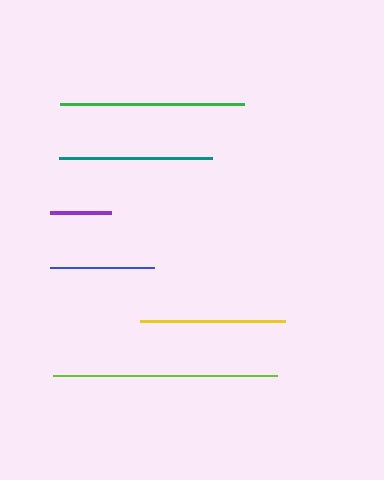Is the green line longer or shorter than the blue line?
The green line is longer than the blue line.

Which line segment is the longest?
The lime line is the longest at approximately 224 pixels.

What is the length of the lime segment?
The lime segment is approximately 224 pixels long.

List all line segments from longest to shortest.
From longest to shortest: lime, green, teal, yellow, blue, purple.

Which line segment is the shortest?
The purple line is the shortest at approximately 61 pixels.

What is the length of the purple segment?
The purple segment is approximately 61 pixels long.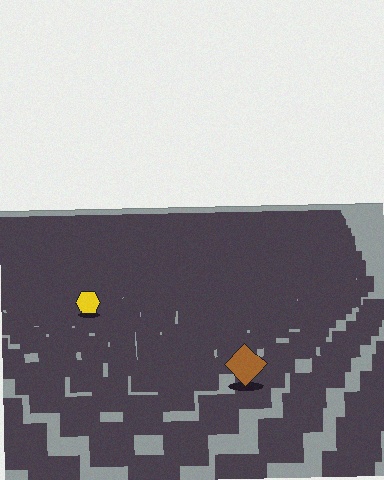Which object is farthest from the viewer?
The yellow hexagon is farthest from the viewer. It appears smaller and the ground texture around it is denser.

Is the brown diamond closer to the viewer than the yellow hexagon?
Yes. The brown diamond is closer — you can tell from the texture gradient: the ground texture is coarser near it.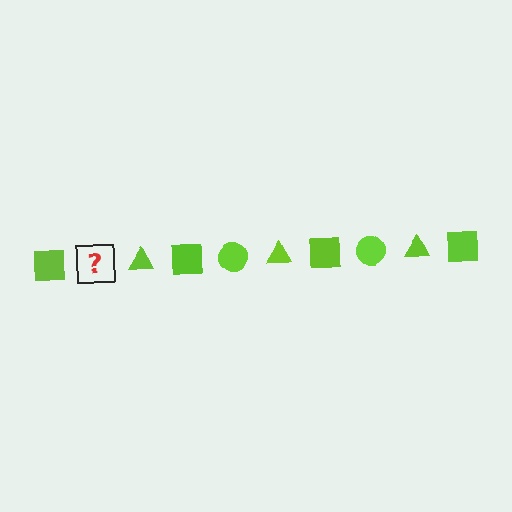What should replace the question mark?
The question mark should be replaced with a lime circle.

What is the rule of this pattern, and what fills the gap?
The rule is that the pattern cycles through square, circle, triangle shapes in lime. The gap should be filled with a lime circle.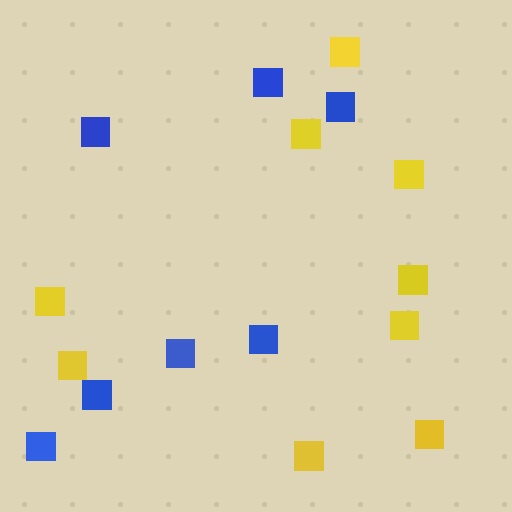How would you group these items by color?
There are 2 groups: one group of yellow squares (9) and one group of blue squares (7).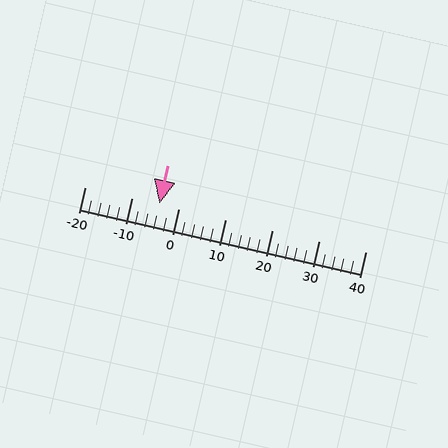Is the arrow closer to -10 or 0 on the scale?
The arrow is closer to 0.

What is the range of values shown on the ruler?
The ruler shows values from -20 to 40.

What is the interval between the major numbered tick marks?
The major tick marks are spaced 10 units apart.